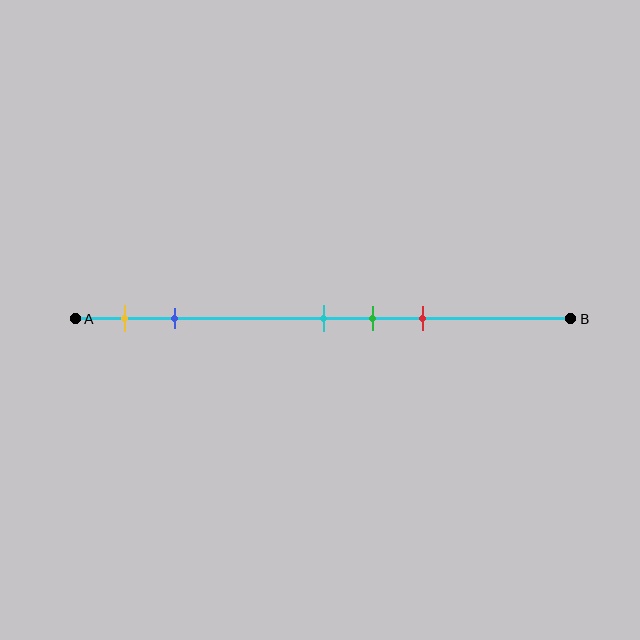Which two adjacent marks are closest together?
The cyan and green marks are the closest adjacent pair.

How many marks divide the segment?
There are 5 marks dividing the segment.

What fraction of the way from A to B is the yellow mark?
The yellow mark is approximately 10% (0.1) of the way from A to B.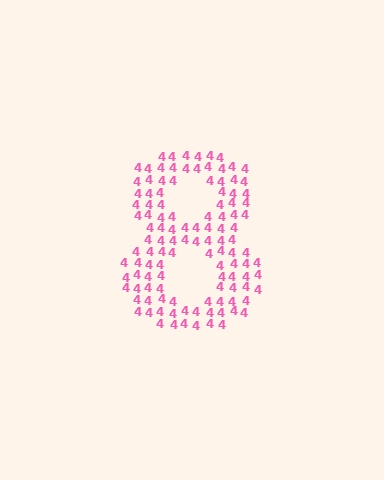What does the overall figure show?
The overall figure shows the digit 8.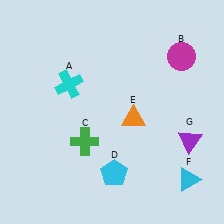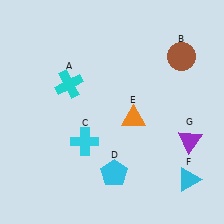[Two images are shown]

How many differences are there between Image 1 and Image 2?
There are 2 differences between the two images.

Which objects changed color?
B changed from magenta to brown. C changed from green to cyan.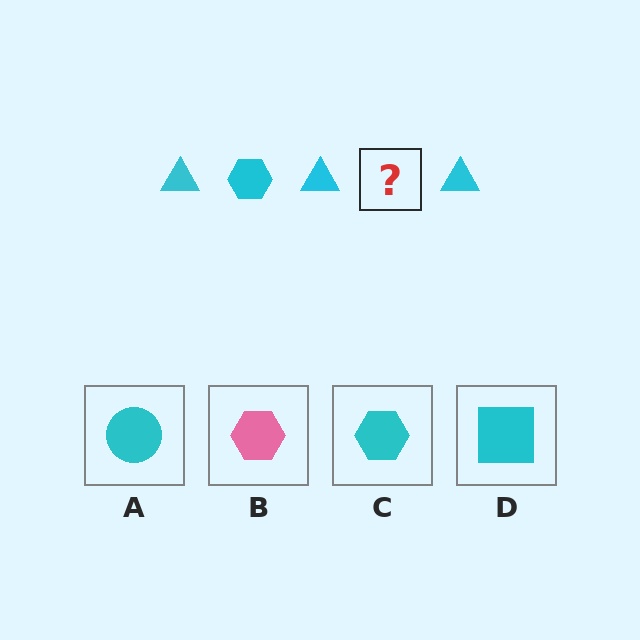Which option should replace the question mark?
Option C.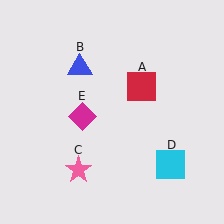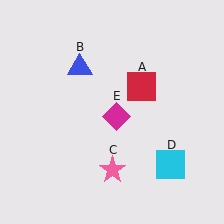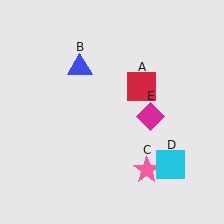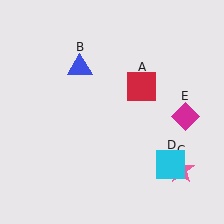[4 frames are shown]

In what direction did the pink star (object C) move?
The pink star (object C) moved right.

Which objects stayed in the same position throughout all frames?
Red square (object A) and blue triangle (object B) and cyan square (object D) remained stationary.